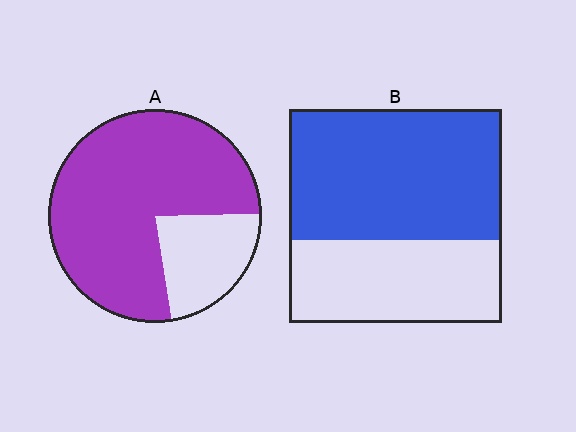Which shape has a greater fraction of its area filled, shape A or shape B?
Shape A.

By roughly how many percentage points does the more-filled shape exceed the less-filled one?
By roughly 15 percentage points (A over B).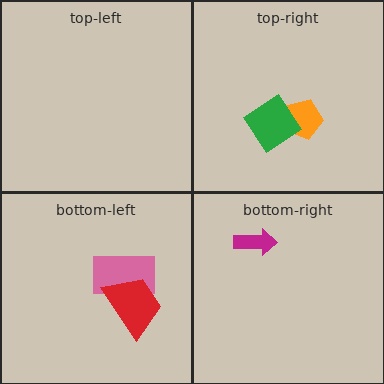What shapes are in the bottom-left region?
The pink rectangle, the red trapezoid.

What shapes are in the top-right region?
The orange pentagon, the green diamond.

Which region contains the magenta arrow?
The bottom-right region.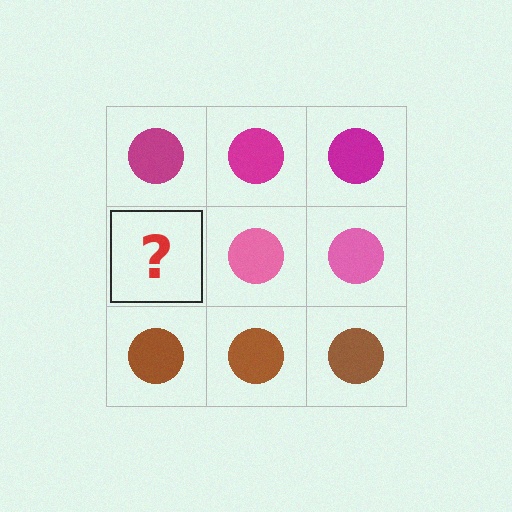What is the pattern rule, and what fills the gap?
The rule is that each row has a consistent color. The gap should be filled with a pink circle.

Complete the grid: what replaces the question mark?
The question mark should be replaced with a pink circle.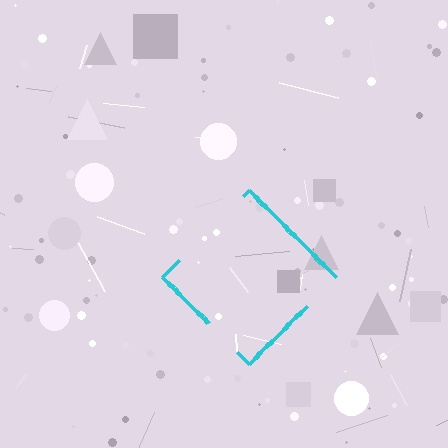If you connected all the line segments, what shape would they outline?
They would outline a diamond.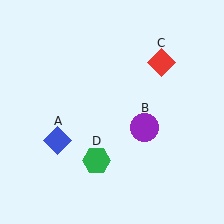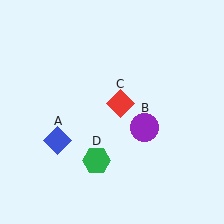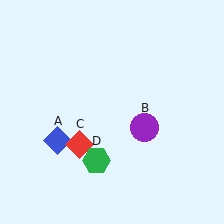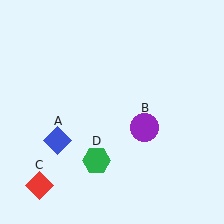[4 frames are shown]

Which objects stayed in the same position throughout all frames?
Blue diamond (object A) and purple circle (object B) and green hexagon (object D) remained stationary.